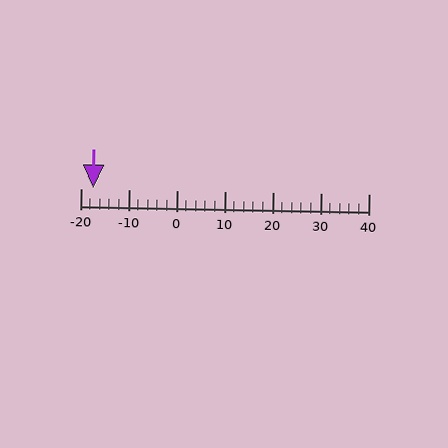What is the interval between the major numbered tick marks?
The major tick marks are spaced 10 units apart.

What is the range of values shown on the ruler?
The ruler shows values from -20 to 40.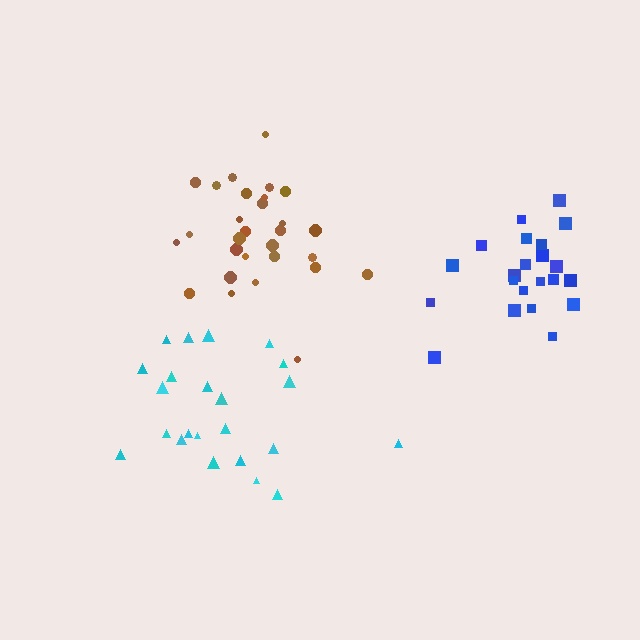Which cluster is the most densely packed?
Brown.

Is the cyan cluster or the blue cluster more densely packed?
Blue.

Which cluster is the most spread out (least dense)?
Cyan.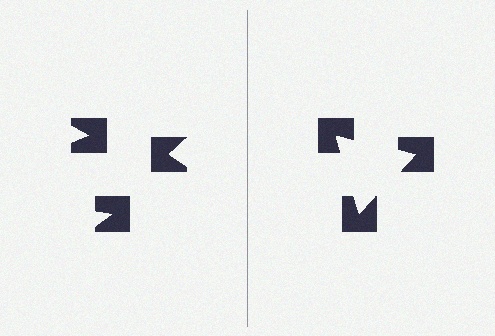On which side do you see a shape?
An illusory triangle appears on the right side. On the left side the wedge cuts are rotated, so no coherent shape forms.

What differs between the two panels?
The notched squares are positioned identically on both sides; only the wedge orientations differ. On the right they align to a triangle; on the left they are misaligned.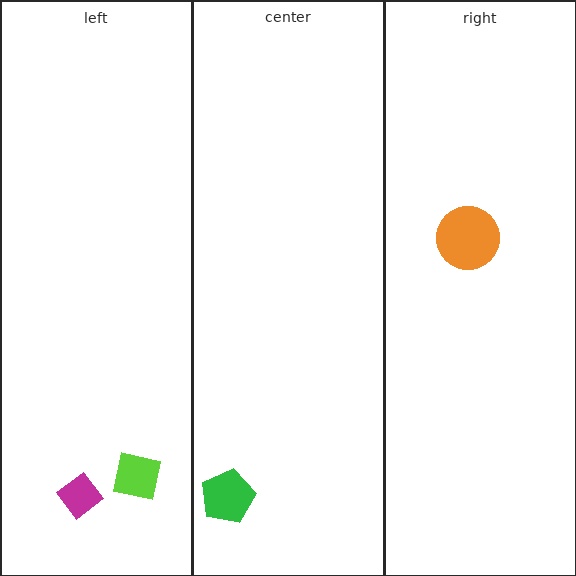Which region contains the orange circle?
The right region.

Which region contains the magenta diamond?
The left region.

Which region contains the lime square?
The left region.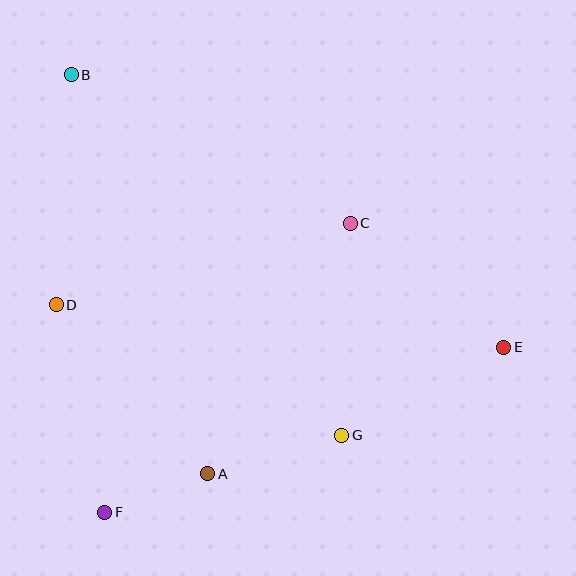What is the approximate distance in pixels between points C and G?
The distance between C and G is approximately 212 pixels.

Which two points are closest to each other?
Points A and F are closest to each other.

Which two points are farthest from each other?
Points B and E are farthest from each other.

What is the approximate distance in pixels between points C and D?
The distance between C and D is approximately 305 pixels.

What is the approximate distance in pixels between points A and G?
The distance between A and G is approximately 140 pixels.